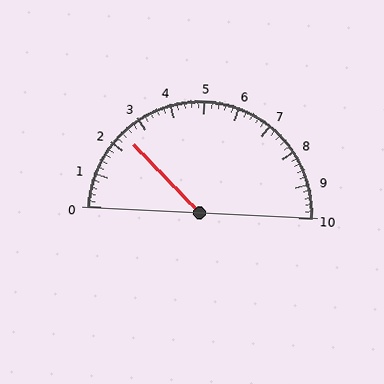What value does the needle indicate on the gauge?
The needle indicates approximately 2.4.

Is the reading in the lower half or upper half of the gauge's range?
The reading is in the lower half of the range (0 to 10).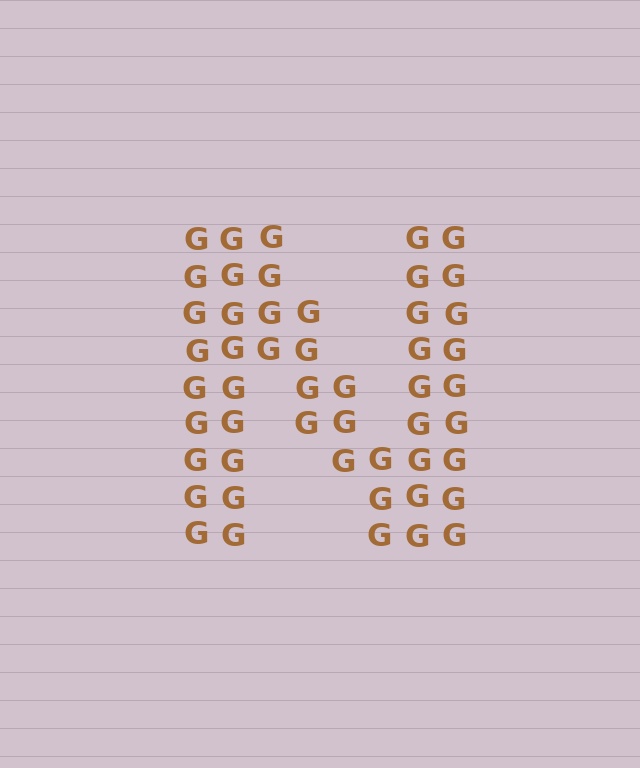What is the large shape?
The large shape is the letter N.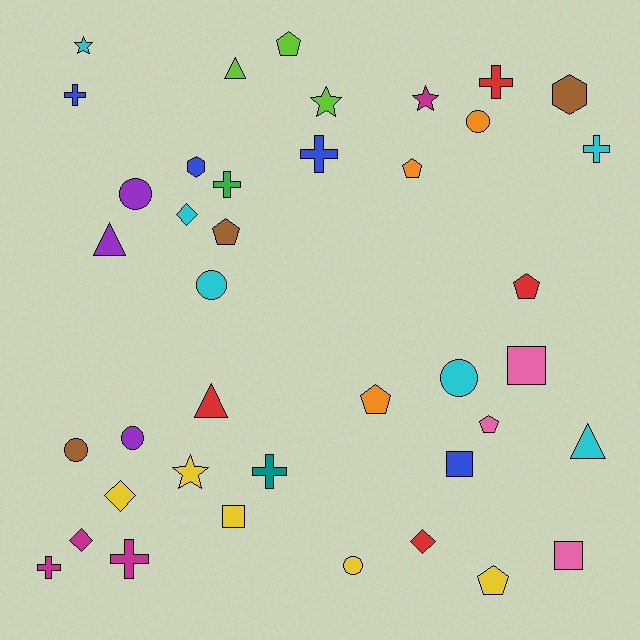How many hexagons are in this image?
There are 2 hexagons.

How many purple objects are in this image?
There are 3 purple objects.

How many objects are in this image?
There are 40 objects.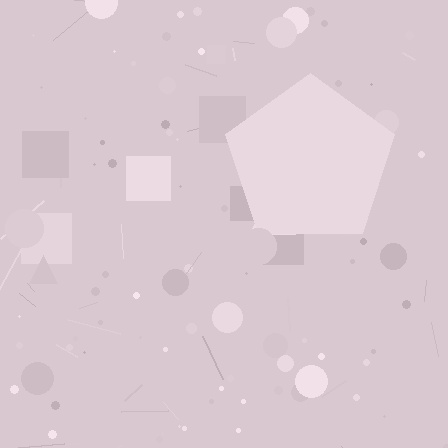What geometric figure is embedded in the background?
A pentagon is embedded in the background.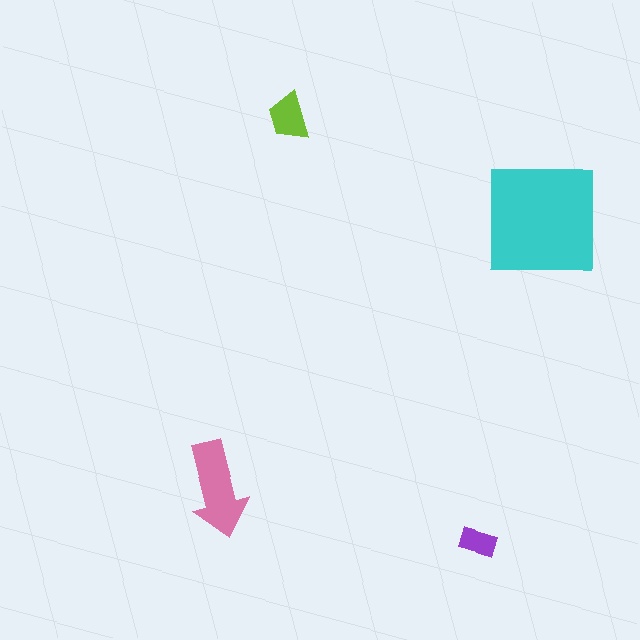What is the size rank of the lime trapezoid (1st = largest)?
3rd.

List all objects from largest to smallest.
The cyan square, the pink arrow, the lime trapezoid, the purple rectangle.